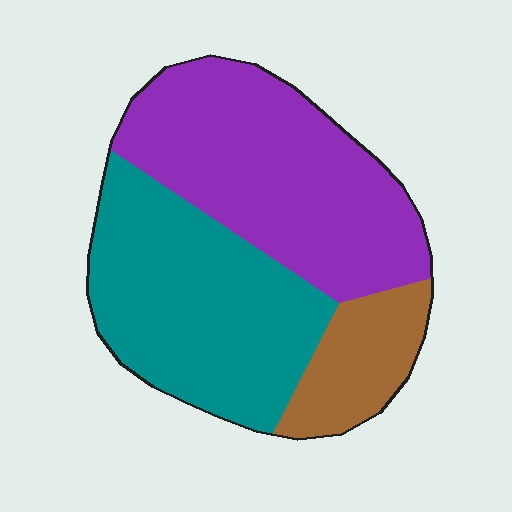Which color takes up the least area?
Brown, at roughly 15%.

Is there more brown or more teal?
Teal.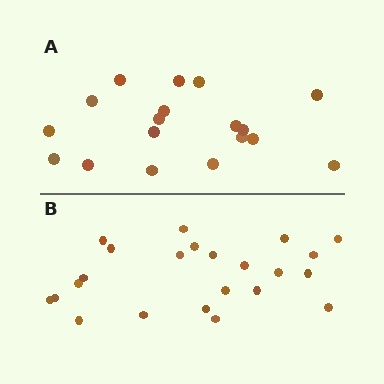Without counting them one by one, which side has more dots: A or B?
Region B (the bottom region) has more dots.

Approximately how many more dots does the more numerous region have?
Region B has about 5 more dots than region A.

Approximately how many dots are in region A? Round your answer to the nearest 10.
About 20 dots. (The exact count is 18, which rounds to 20.)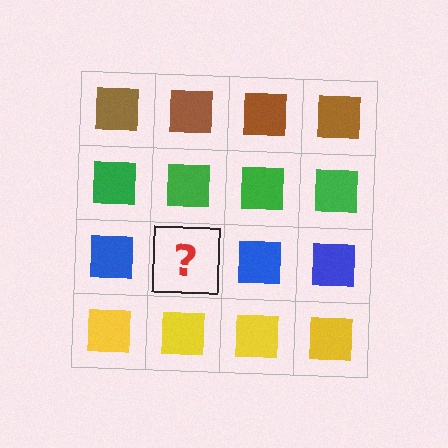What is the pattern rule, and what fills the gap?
The rule is that each row has a consistent color. The gap should be filled with a blue square.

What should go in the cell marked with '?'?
The missing cell should contain a blue square.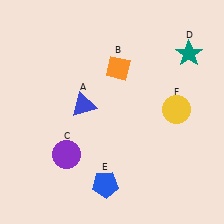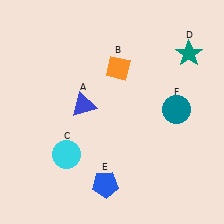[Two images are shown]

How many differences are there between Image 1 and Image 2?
There are 2 differences between the two images.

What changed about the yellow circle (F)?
In Image 1, F is yellow. In Image 2, it changed to teal.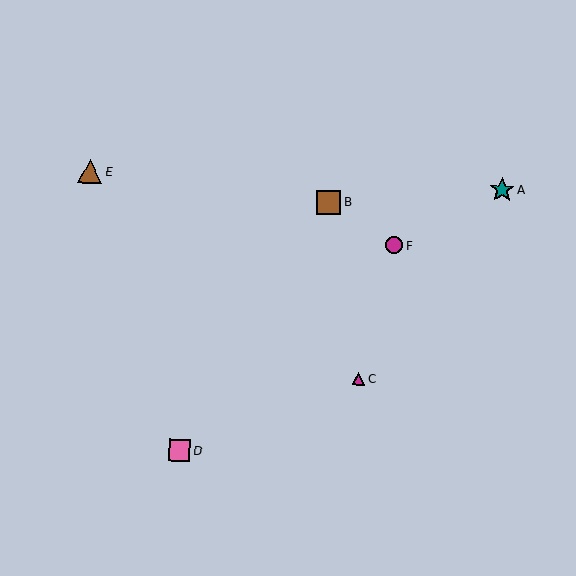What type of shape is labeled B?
Shape B is a brown square.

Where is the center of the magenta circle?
The center of the magenta circle is at (394, 245).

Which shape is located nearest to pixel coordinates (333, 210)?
The brown square (labeled B) at (328, 202) is nearest to that location.